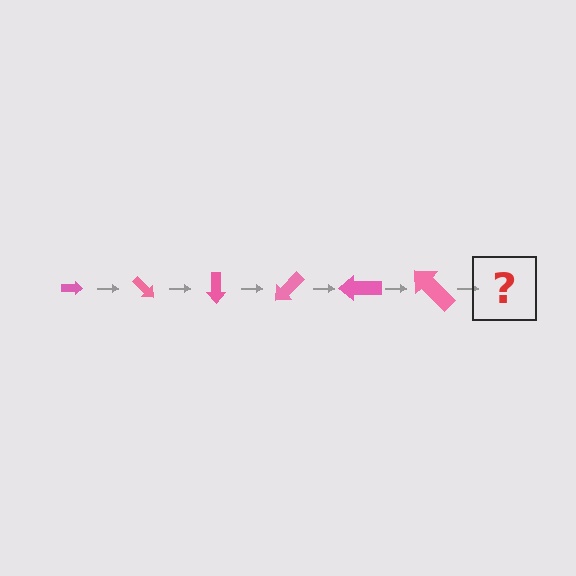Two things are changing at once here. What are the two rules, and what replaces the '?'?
The two rules are that the arrow grows larger each step and it rotates 45 degrees each step. The '?' should be an arrow, larger than the previous one and rotated 270 degrees from the start.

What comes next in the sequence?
The next element should be an arrow, larger than the previous one and rotated 270 degrees from the start.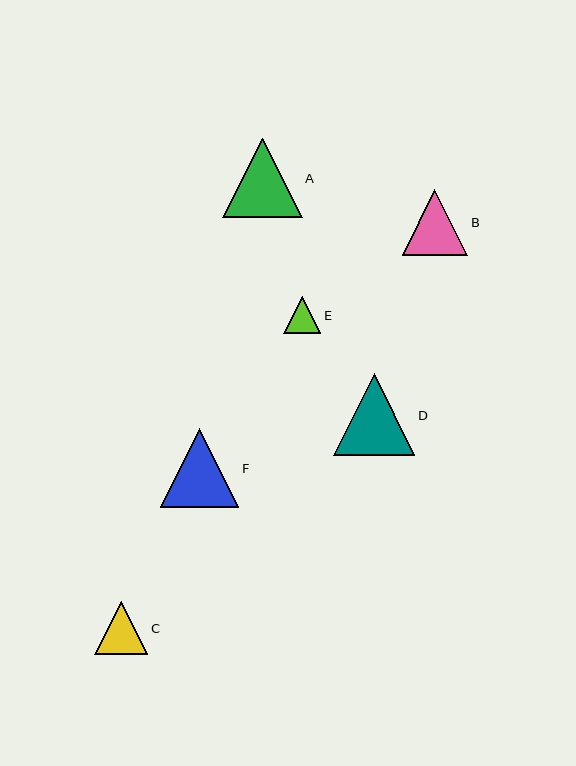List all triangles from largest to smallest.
From largest to smallest: D, A, F, B, C, E.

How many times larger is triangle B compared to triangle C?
Triangle B is approximately 1.2 times the size of triangle C.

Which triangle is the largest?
Triangle D is the largest with a size of approximately 82 pixels.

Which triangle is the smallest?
Triangle E is the smallest with a size of approximately 37 pixels.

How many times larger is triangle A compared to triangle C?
Triangle A is approximately 1.5 times the size of triangle C.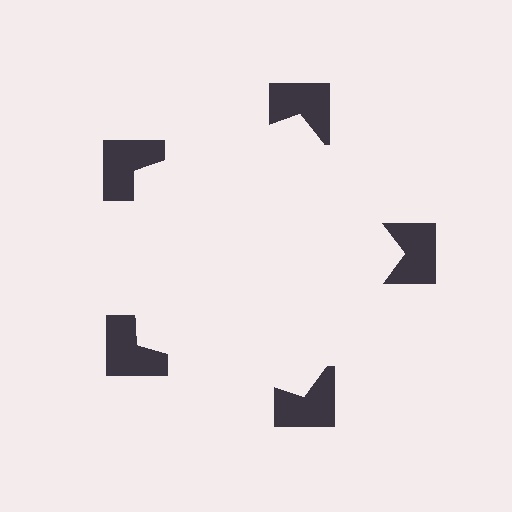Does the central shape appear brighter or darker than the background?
It typically appears slightly brighter than the background, even though no actual brightness change is drawn.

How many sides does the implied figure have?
5 sides.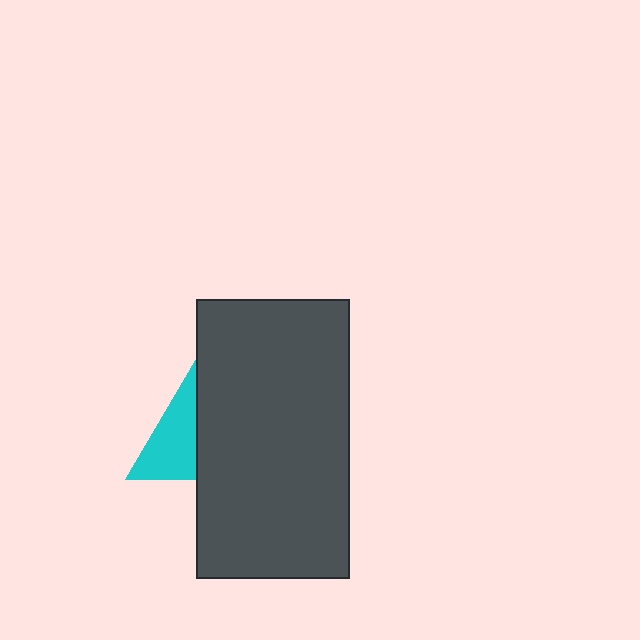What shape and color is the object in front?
The object in front is a dark gray rectangle.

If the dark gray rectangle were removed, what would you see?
You would see the complete cyan triangle.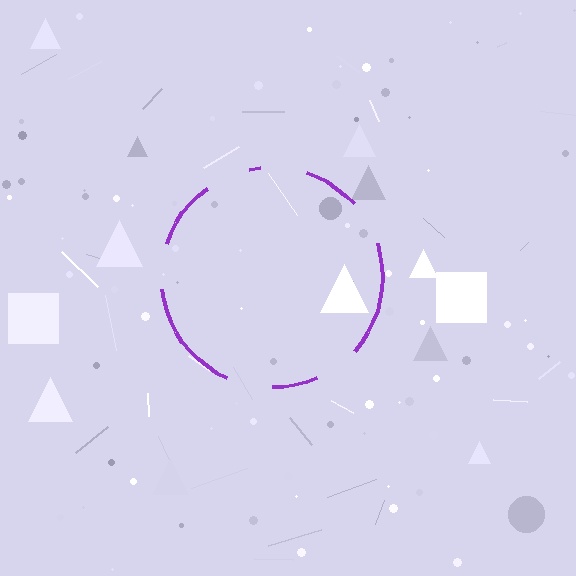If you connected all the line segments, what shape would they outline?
They would outline a circle.